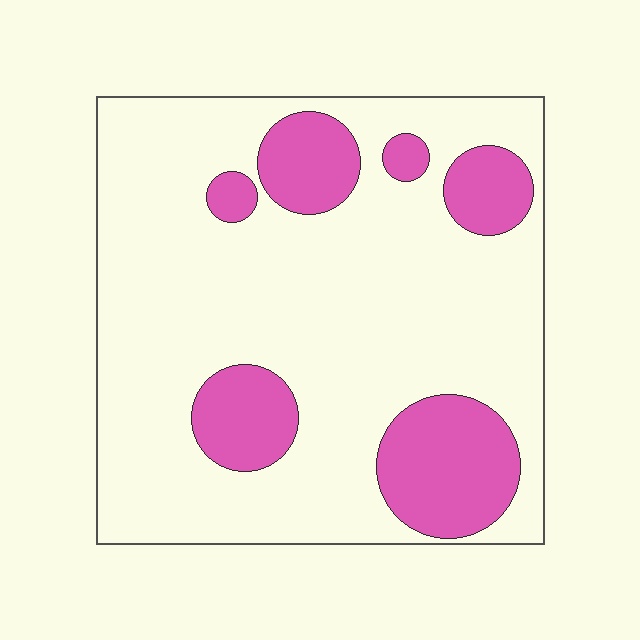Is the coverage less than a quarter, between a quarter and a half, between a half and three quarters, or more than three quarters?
Less than a quarter.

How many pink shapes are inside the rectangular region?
6.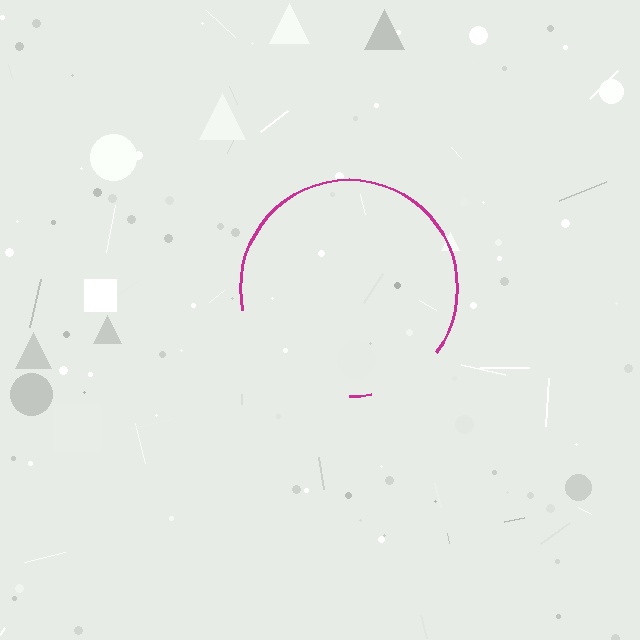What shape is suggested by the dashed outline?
The dashed outline suggests a circle.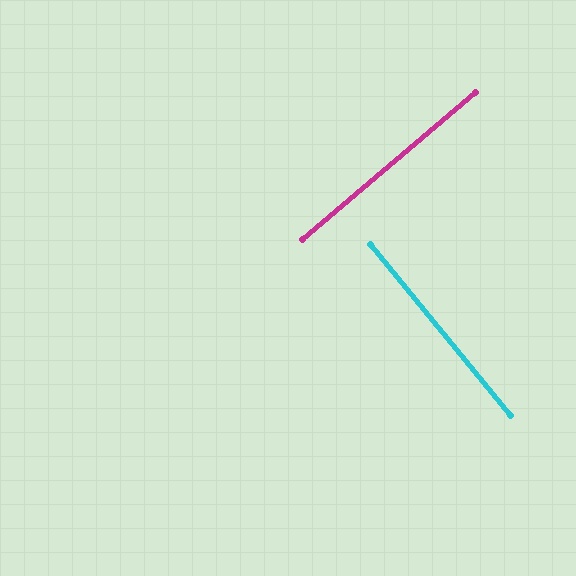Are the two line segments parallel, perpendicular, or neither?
Perpendicular — they meet at approximately 89°.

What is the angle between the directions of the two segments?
Approximately 89 degrees.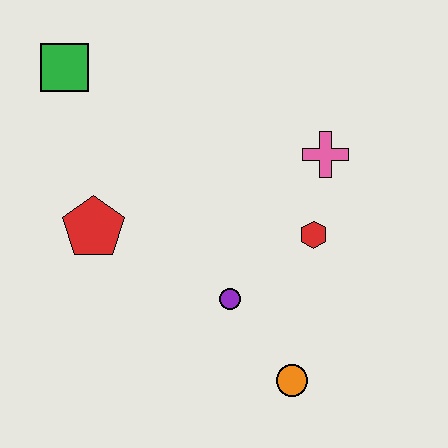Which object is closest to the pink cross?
The red hexagon is closest to the pink cross.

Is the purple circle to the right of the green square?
Yes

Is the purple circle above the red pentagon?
No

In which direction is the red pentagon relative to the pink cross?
The red pentagon is to the left of the pink cross.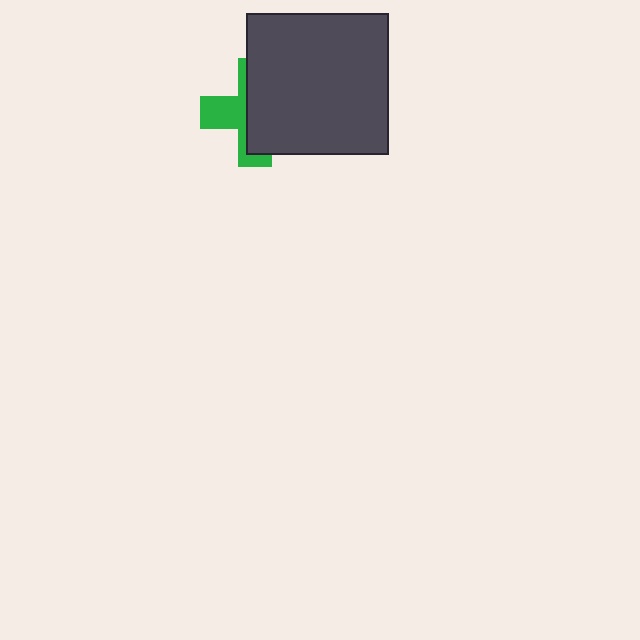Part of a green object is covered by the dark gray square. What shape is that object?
It is a cross.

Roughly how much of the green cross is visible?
A small part of it is visible (roughly 39%).